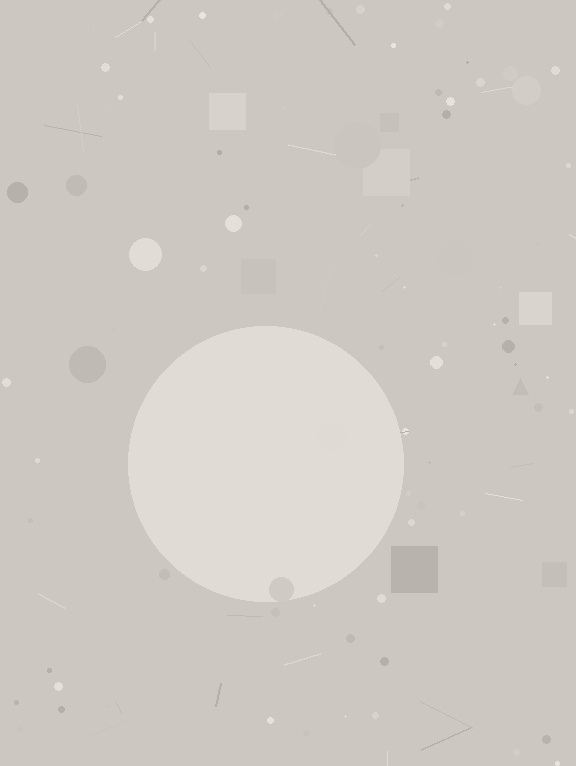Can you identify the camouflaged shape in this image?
The camouflaged shape is a circle.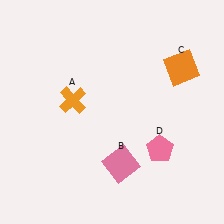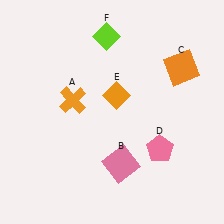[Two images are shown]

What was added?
An orange diamond (E), a lime diamond (F) were added in Image 2.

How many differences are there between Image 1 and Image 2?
There are 2 differences between the two images.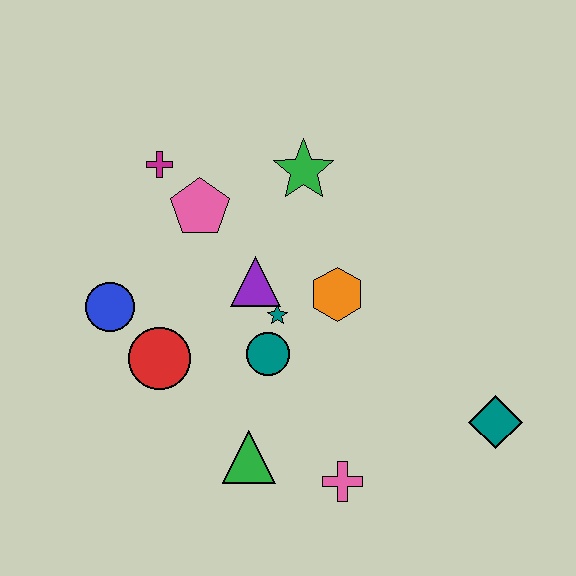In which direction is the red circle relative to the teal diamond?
The red circle is to the left of the teal diamond.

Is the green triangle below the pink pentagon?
Yes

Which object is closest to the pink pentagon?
The magenta cross is closest to the pink pentagon.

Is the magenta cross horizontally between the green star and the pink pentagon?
No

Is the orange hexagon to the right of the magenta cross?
Yes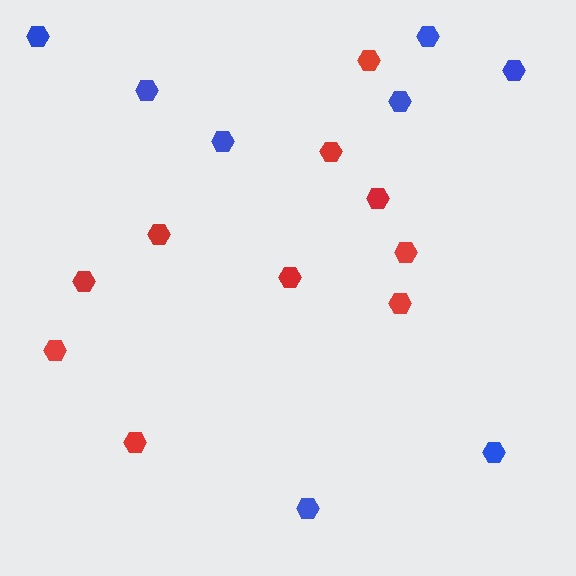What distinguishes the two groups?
There are 2 groups: one group of blue hexagons (8) and one group of red hexagons (10).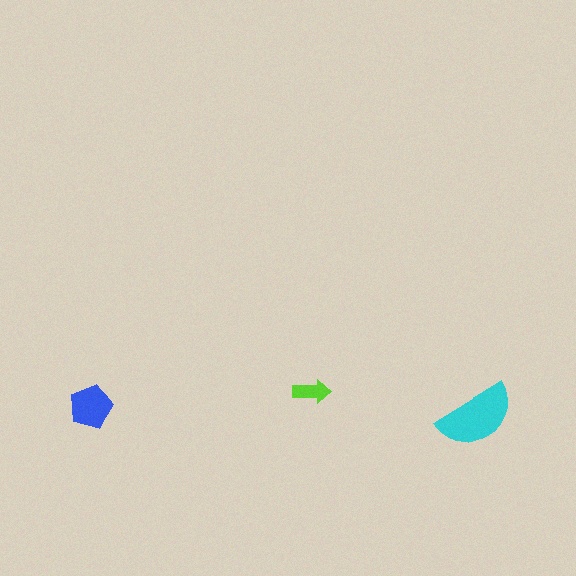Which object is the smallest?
The lime arrow.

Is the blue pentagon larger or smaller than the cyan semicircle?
Smaller.